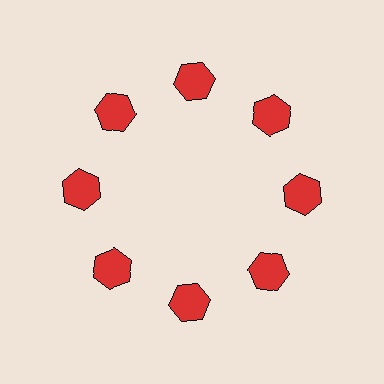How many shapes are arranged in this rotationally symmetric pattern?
There are 8 shapes, arranged in 8 groups of 1.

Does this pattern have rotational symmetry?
Yes, this pattern has 8-fold rotational symmetry. It looks the same after rotating 45 degrees around the center.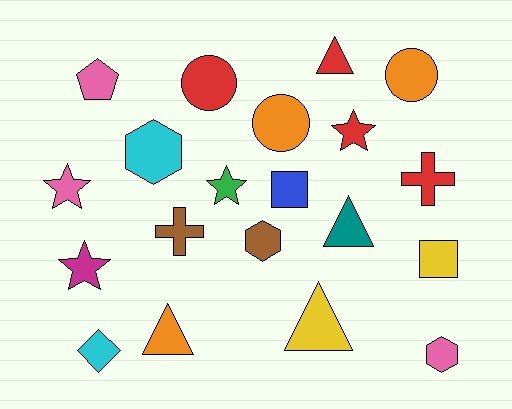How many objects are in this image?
There are 20 objects.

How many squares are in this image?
There are 2 squares.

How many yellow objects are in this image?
There are 2 yellow objects.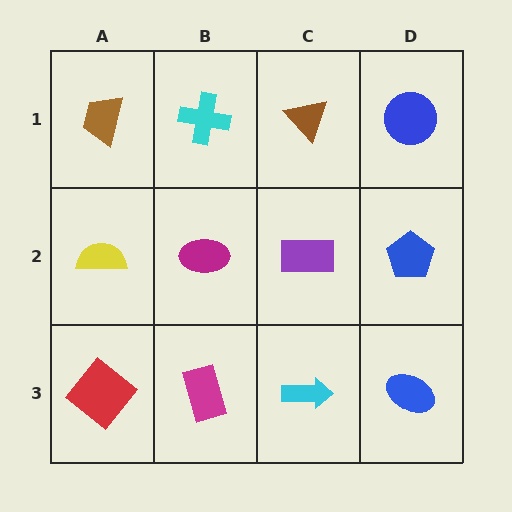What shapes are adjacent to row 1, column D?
A blue pentagon (row 2, column D), a brown triangle (row 1, column C).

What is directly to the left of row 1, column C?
A cyan cross.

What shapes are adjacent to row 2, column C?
A brown triangle (row 1, column C), a cyan arrow (row 3, column C), a magenta ellipse (row 2, column B), a blue pentagon (row 2, column D).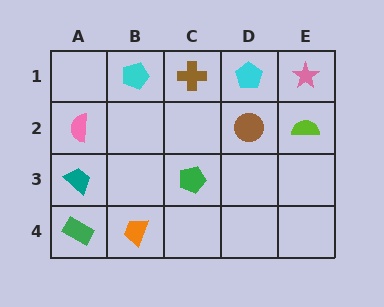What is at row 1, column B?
A cyan pentagon.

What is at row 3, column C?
A green pentagon.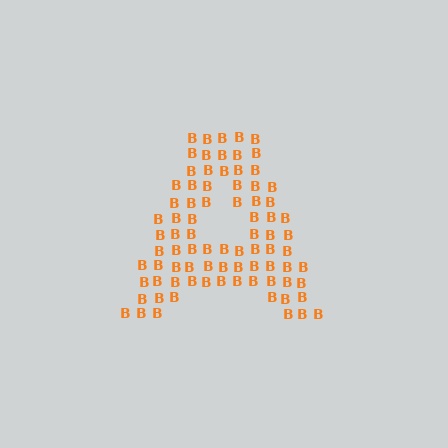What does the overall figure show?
The overall figure shows the letter A.